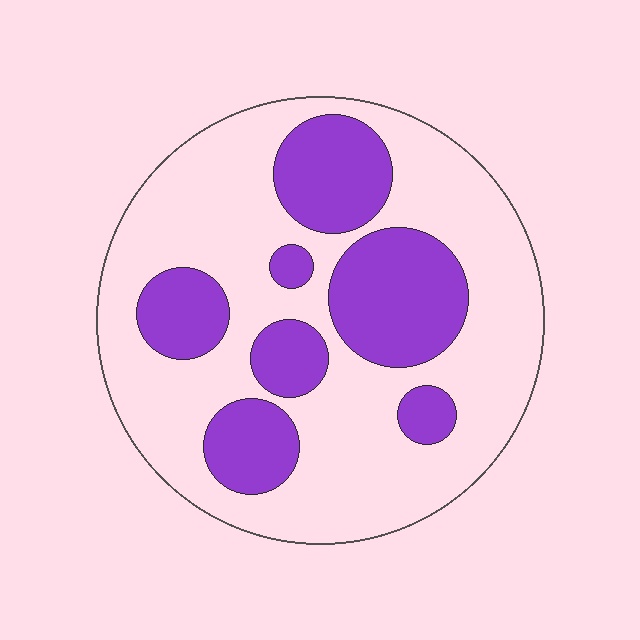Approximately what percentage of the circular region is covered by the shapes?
Approximately 30%.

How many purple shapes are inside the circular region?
7.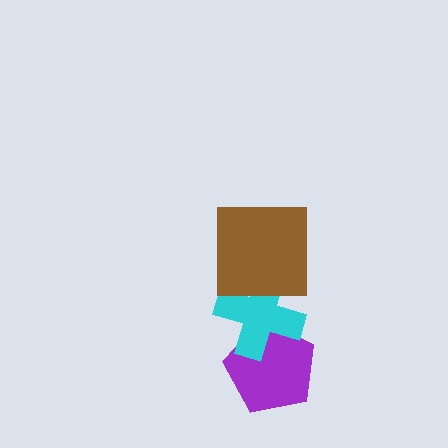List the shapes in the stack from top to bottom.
From top to bottom: the brown square, the cyan cross, the purple pentagon.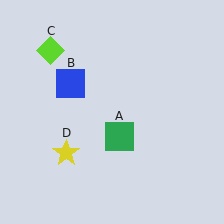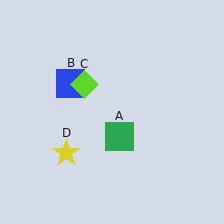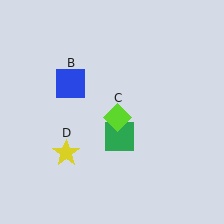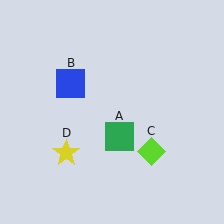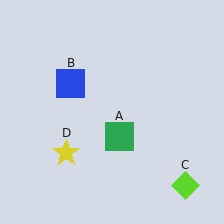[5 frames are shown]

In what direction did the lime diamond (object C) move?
The lime diamond (object C) moved down and to the right.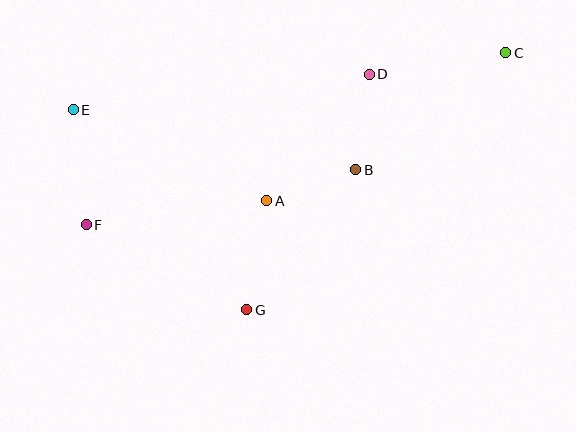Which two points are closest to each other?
Points A and B are closest to each other.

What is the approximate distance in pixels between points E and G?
The distance between E and G is approximately 264 pixels.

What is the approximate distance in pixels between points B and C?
The distance between B and C is approximately 191 pixels.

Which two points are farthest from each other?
Points C and F are farthest from each other.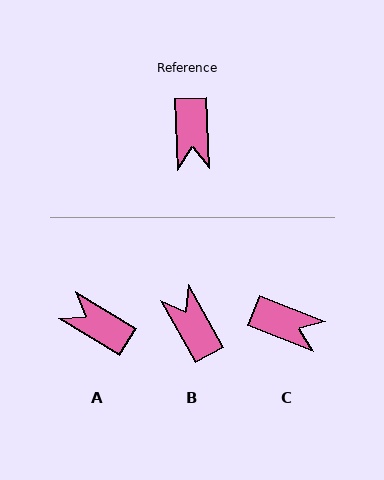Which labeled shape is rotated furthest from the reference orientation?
B, about 154 degrees away.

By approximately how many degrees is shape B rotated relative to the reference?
Approximately 154 degrees clockwise.